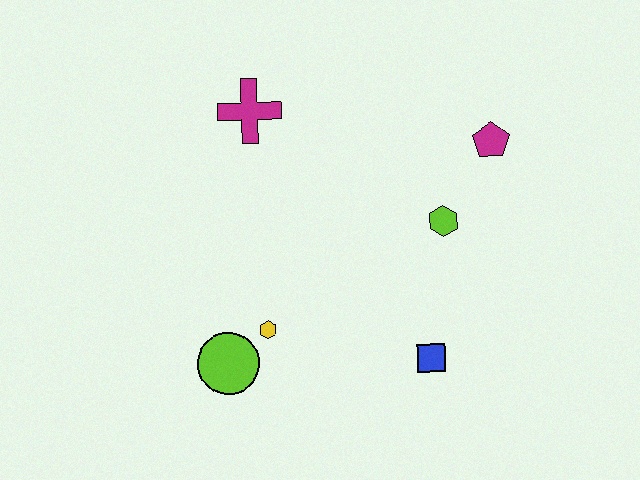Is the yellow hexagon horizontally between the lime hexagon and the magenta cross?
Yes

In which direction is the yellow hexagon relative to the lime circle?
The yellow hexagon is to the right of the lime circle.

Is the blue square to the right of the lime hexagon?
No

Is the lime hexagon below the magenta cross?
Yes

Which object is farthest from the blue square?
The magenta cross is farthest from the blue square.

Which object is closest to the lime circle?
The yellow hexagon is closest to the lime circle.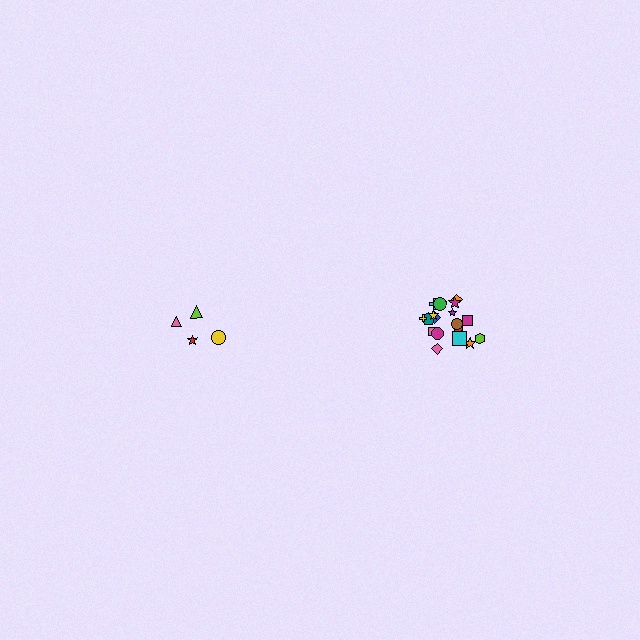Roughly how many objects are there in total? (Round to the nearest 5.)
Roughly 20 objects in total.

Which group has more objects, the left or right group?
The right group.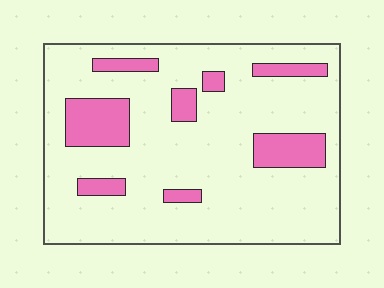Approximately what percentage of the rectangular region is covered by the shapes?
Approximately 20%.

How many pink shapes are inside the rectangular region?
8.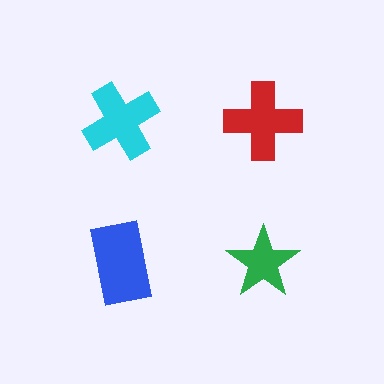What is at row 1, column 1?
A cyan cross.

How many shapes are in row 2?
2 shapes.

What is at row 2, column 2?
A green star.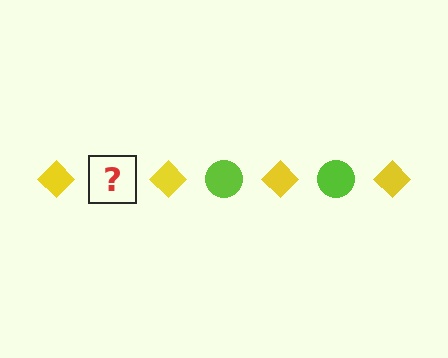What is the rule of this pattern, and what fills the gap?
The rule is that the pattern alternates between yellow diamond and lime circle. The gap should be filled with a lime circle.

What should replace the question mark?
The question mark should be replaced with a lime circle.